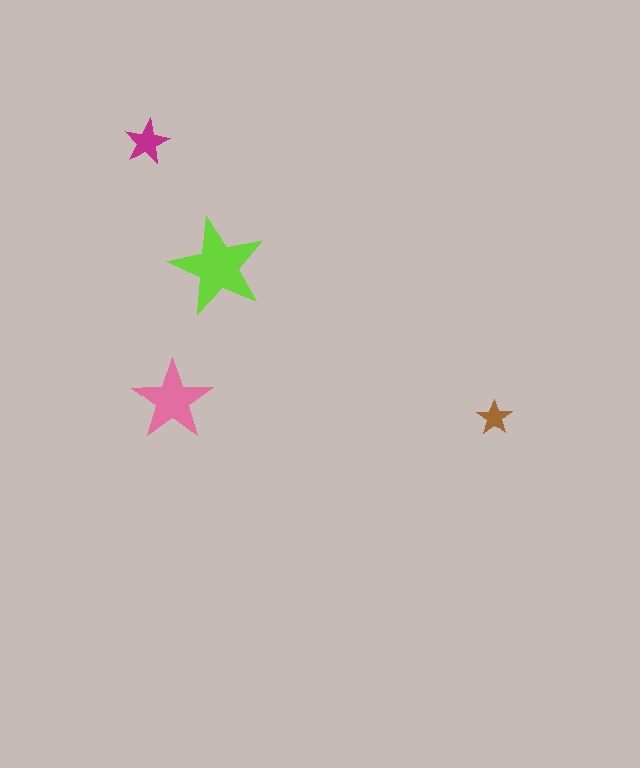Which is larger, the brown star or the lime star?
The lime one.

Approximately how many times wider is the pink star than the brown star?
About 2 times wider.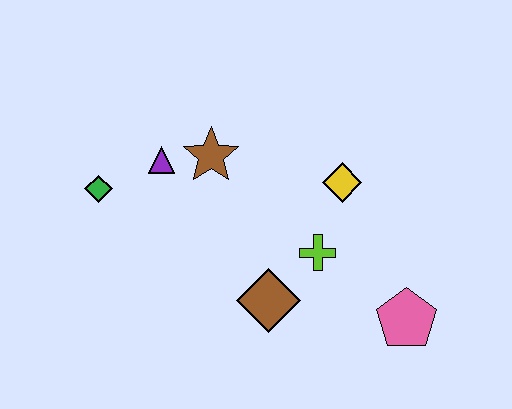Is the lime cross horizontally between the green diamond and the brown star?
No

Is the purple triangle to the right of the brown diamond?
No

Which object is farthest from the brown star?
The pink pentagon is farthest from the brown star.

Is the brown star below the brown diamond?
No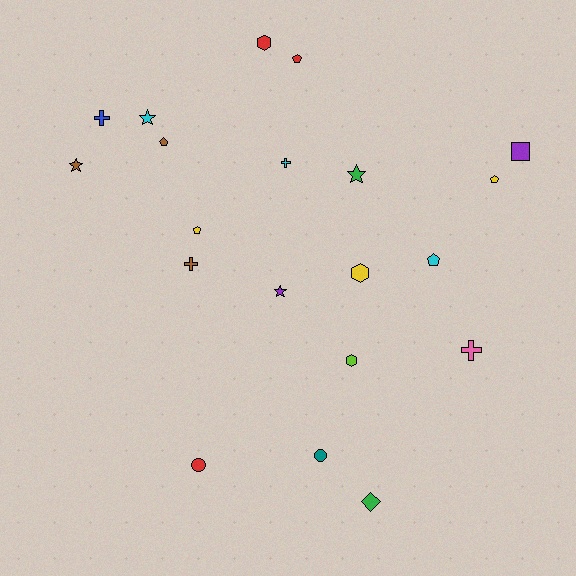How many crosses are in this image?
There are 4 crosses.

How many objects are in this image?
There are 20 objects.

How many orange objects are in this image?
There are no orange objects.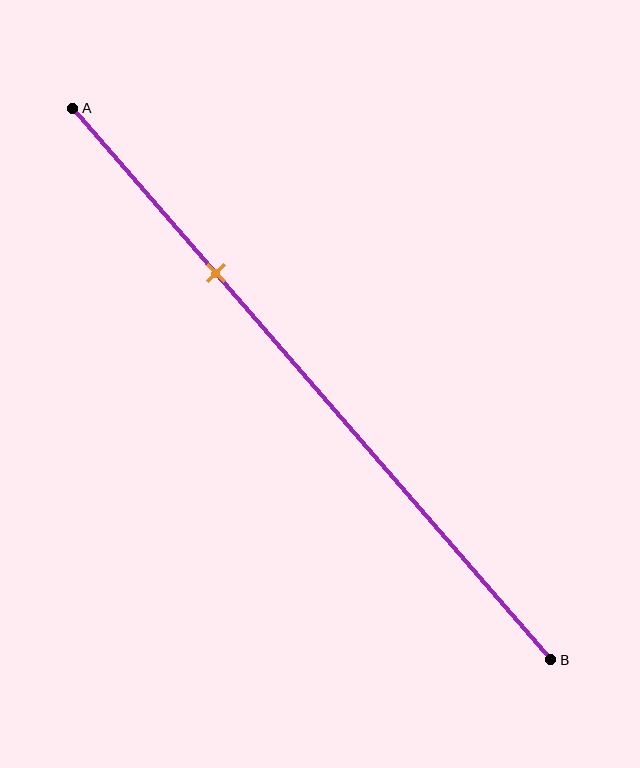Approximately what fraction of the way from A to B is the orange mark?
The orange mark is approximately 30% of the way from A to B.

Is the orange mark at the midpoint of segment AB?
No, the mark is at about 30% from A, not at the 50% midpoint.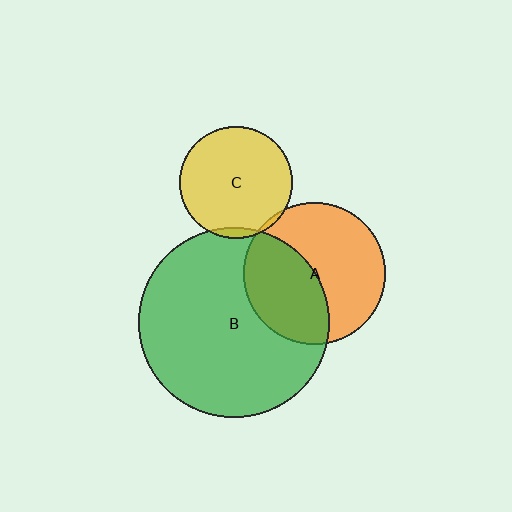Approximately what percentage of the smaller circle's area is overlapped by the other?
Approximately 5%.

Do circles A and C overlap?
Yes.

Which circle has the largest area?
Circle B (green).